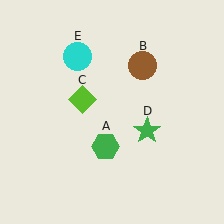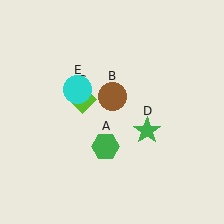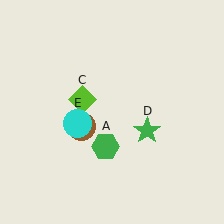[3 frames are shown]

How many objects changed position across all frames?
2 objects changed position: brown circle (object B), cyan circle (object E).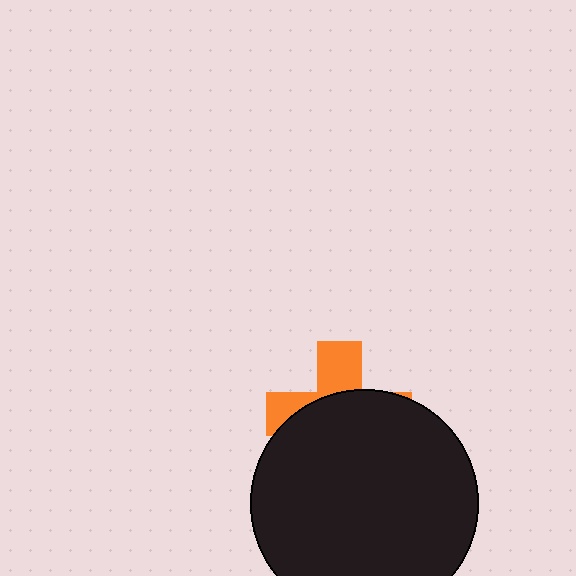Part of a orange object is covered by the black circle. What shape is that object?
It is a cross.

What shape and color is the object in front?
The object in front is a black circle.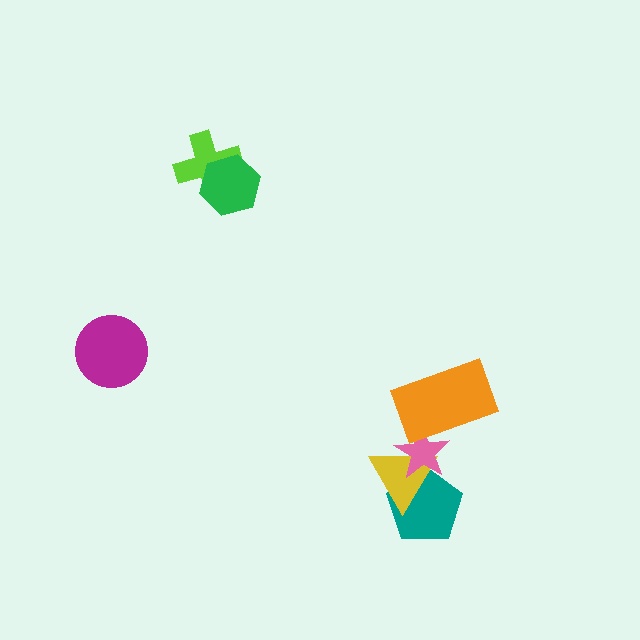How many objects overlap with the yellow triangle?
2 objects overlap with the yellow triangle.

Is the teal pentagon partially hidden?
Yes, it is partially covered by another shape.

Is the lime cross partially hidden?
Yes, it is partially covered by another shape.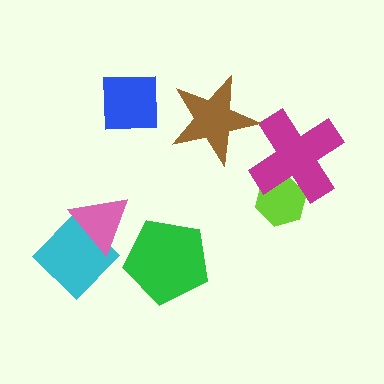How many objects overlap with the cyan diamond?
1 object overlaps with the cyan diamond.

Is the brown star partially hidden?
No, no other shape covers it.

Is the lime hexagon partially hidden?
Yes, it is partially covered by another shape.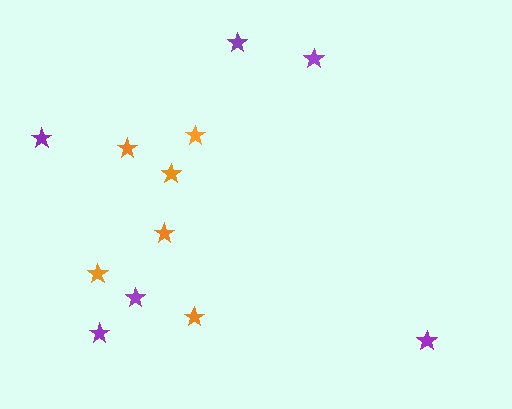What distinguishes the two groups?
There are 2 groups: one group of purple stars (6) and one group of orange stars (6).